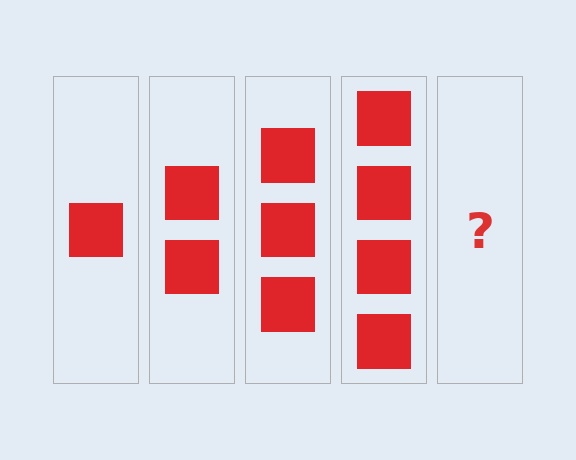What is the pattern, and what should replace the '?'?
The pattern is that each step adds one more square. The '?' should be 5 squares.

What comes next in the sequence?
The next element should be 5 squares.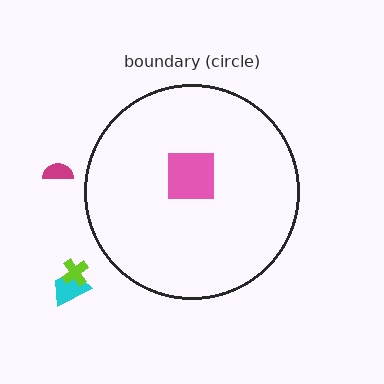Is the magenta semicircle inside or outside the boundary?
Outside.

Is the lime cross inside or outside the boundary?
Outside.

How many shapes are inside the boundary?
1 inside, 3 outside.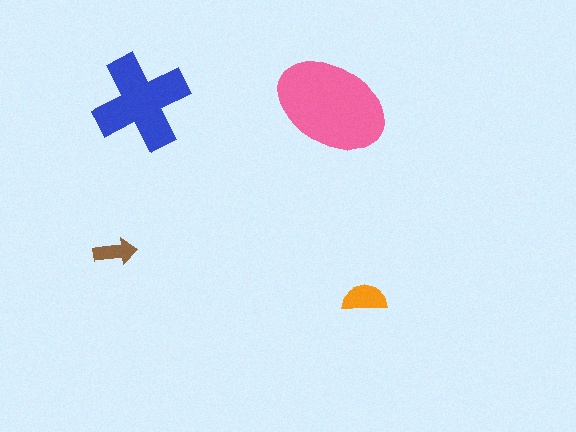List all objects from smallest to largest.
The brown arrow, the orange semicircle, the blue cross, the pink ellipse.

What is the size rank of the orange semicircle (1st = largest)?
3rd.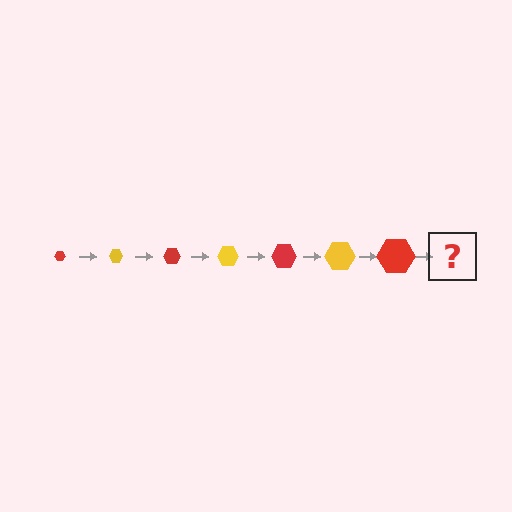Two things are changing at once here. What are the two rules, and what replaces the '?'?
The two rules are that the hexagon grows larger each step and the color cycles through red and yellow. The '?' should be a yellow hexagon, larger than the previous one.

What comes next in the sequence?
The next element should be a yellow hexagon, larger than the previous one.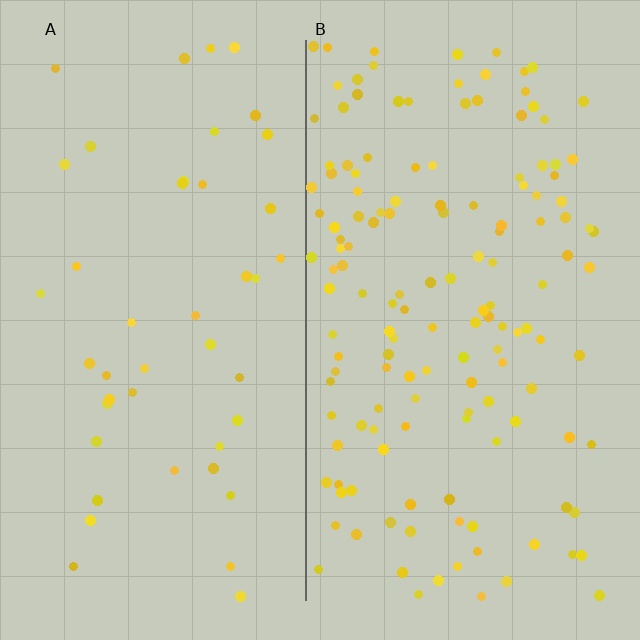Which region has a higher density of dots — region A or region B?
B (the right).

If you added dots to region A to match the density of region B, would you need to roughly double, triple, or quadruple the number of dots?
Approximately triple.